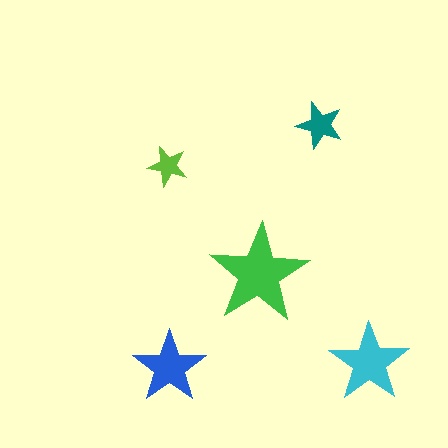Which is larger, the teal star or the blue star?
The blue one.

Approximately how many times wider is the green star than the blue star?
About 1.5 times wider.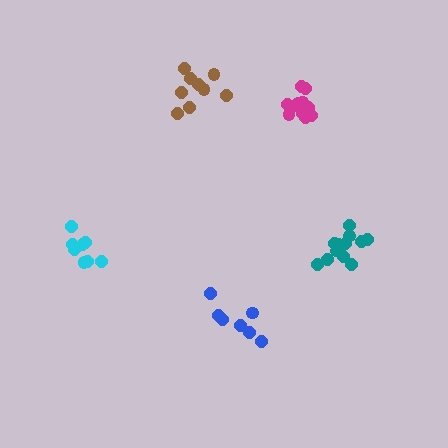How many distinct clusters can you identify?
There are 5 distinct clusters.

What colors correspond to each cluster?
The clusters are colored: blue, brown, cyan, teal, magenta.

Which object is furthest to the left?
The cyan cluster is leftmost.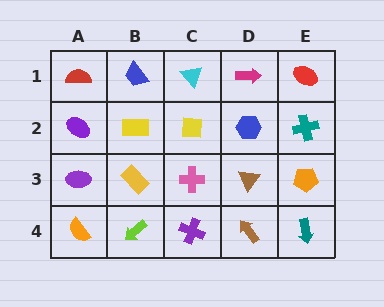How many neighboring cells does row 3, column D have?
4.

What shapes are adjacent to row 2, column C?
A cyan triangle (row 1, column C), a pink cross (row 3, column C), a yellow rectangle (row 2, column B), a blue hexagon (row 2, column D).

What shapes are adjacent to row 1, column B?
A yellow rectangle (row 2, column B), a red semicircle (row 1, column A), a cyan triangle (row 1, column C).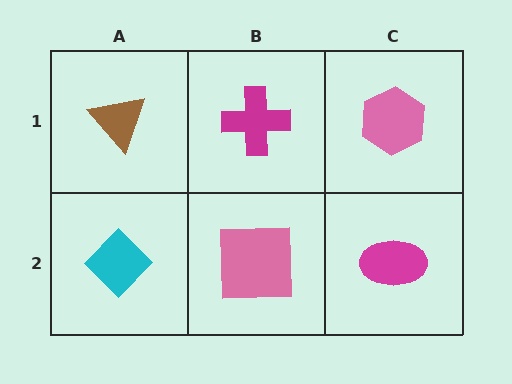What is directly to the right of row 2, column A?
A pink square.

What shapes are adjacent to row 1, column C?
A magenta ellipse (row 2, column C), a magenta cross (row 1, column B).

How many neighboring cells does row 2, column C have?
2.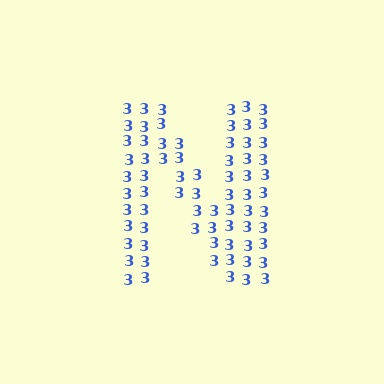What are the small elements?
The small elements are digit 3's.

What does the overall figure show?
The overall figure shows the letter N.